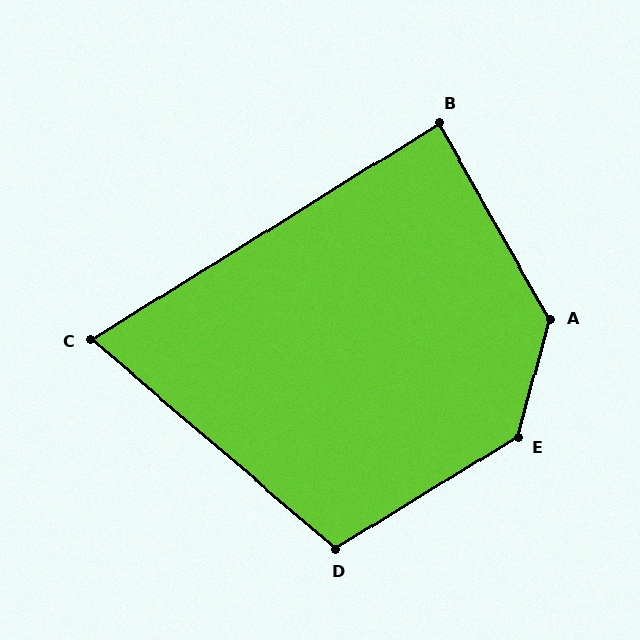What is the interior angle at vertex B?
Approximately 88 degrees (approximately right).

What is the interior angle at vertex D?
Approximately 108 degrees (obtuse).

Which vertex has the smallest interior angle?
C, at approximately 72 degrees.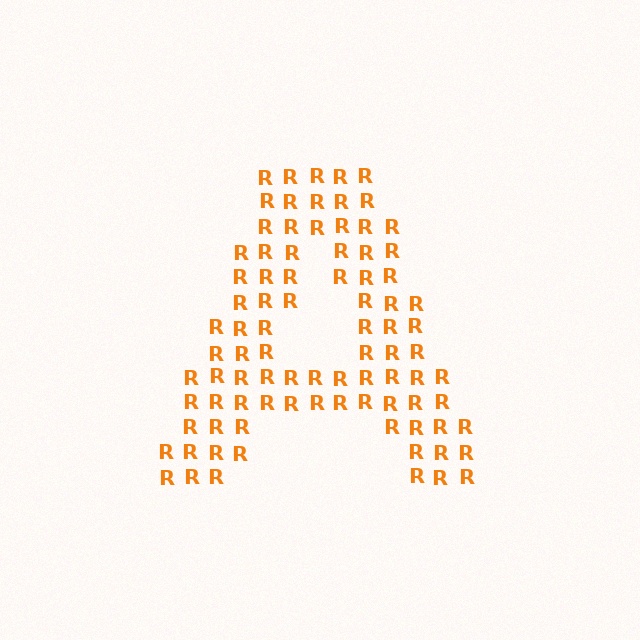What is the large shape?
The large shape is the letter A.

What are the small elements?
The small elements are letter R's.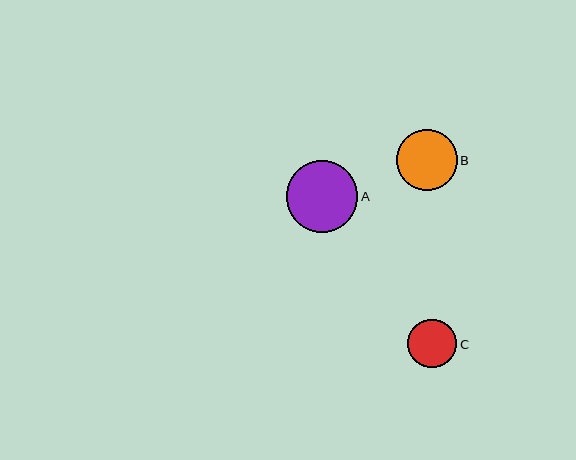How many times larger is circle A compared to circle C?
Circle A is approximately 1.5 times the size of circle C.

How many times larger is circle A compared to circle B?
Circle A is approximately 1.2 times the size of circle B.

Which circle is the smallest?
Circle C is the smallest with a size of approximately 49 pixels.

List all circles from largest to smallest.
From largest to smallest: A, B, C.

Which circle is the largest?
Circle A is the largest with a size of approximately 72 pixels.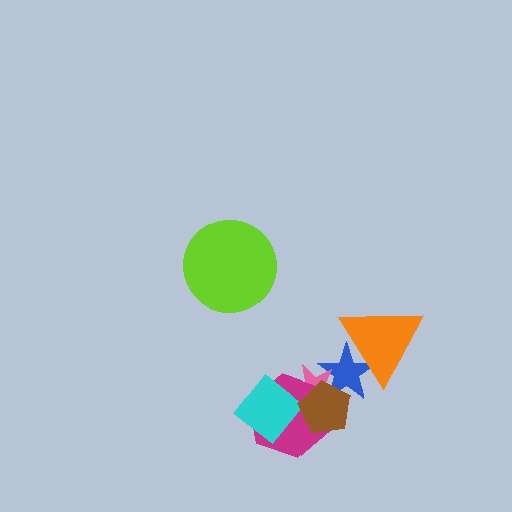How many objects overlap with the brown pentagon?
4 objects overlap with the brown pentagon.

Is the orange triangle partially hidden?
No, no other shape covers it.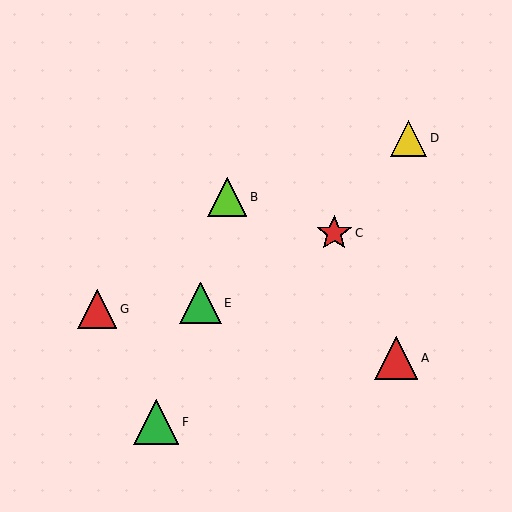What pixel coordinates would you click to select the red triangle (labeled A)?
Click at (396, 358) to select the red triangle A.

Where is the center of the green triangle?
The center of the green triangle is at (156, 422).